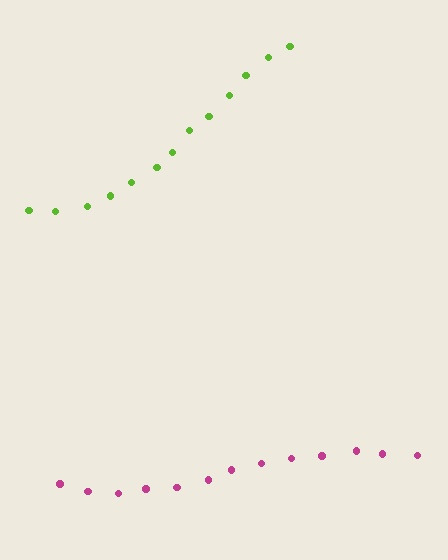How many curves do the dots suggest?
There are 2 distinct paths.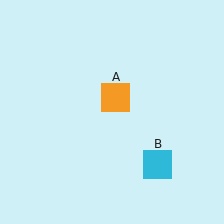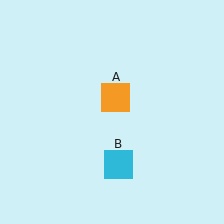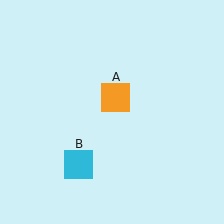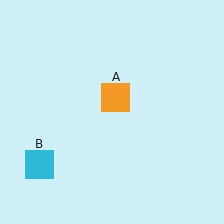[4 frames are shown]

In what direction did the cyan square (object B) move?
The cyan square (object B) moved left.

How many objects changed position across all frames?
1 object changed position: cyan square (object B).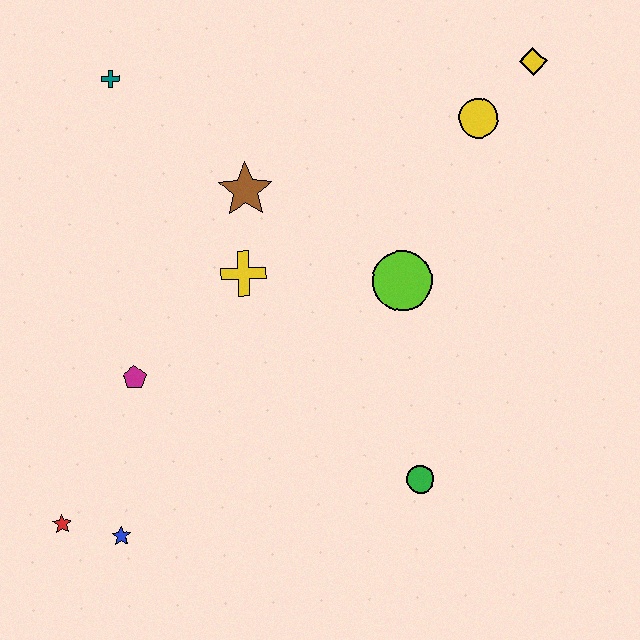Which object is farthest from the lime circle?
The red star is farthest from the lime circle.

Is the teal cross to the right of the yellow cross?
No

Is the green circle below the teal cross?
Yes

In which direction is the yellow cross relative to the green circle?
The yellow cross is above the green circle.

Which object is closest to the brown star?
The yellow cross is closest to the brown star.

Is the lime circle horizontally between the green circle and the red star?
Yes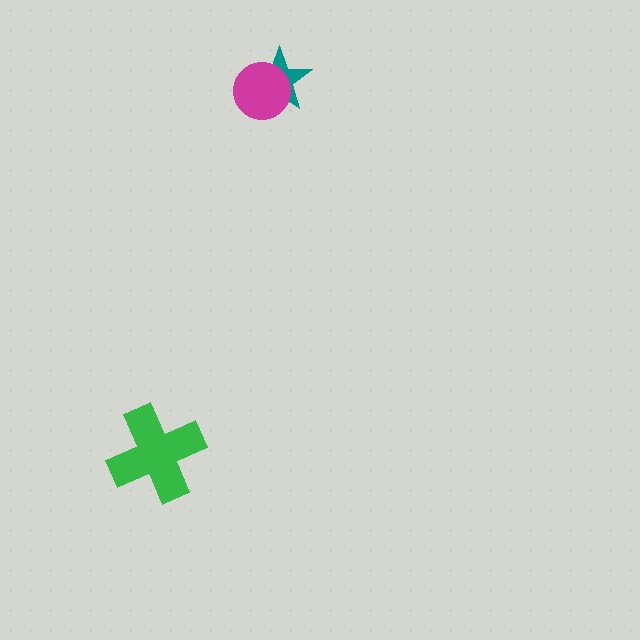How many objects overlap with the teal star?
1 object overlaps with the teal star.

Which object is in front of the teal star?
The magenta circle is in front of the teal star.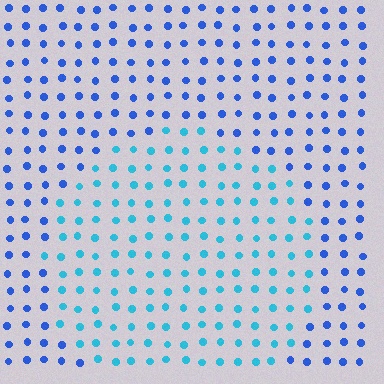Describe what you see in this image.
The image is filled with small blue elements in a uniform arrangement. A circle-shaped region is visible where the elements are tinted to a slightly different hue, forming a subtle color boundary.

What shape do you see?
I see a circle.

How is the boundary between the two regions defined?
The boundary is defined purely by a slight shift in hue (about 34 degrees). Spacing, size, and orientation are identical on both sides.